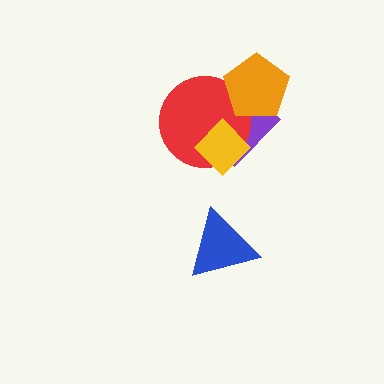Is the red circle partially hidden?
Yes, it is partially covered by another shape.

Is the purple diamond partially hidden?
Yes, it is partially covered by another shape.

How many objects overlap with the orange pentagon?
2 objects overlap with the orange pentagon.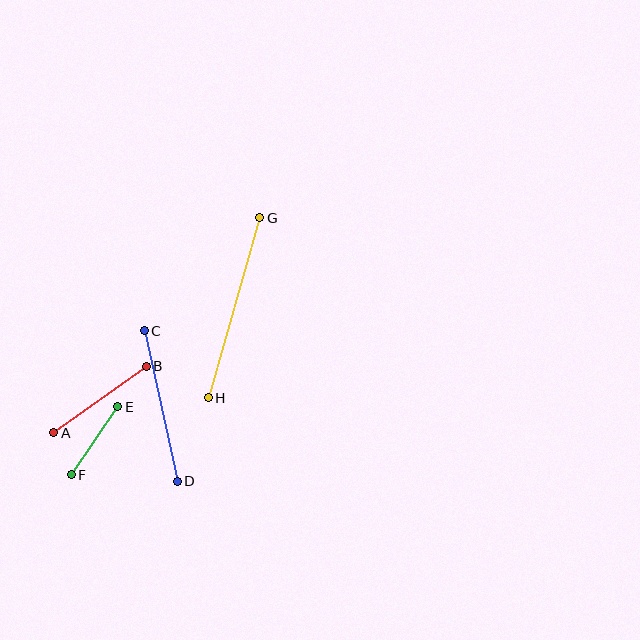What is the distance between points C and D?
The distance is approximately 154 pixels.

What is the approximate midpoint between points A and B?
The midpoint is at approximately (100, 399) pixels.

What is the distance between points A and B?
The distance is approximately 114 pixels.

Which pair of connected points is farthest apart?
Points G and H are farthest apart.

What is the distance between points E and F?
The distance is approximately 82 pixels.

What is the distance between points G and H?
The distance is approximately 187 pixels.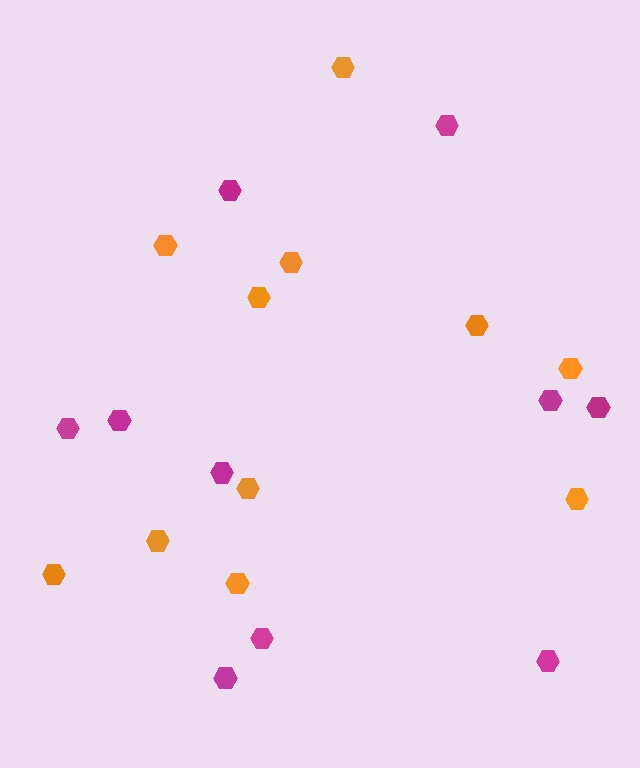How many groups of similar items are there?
There are 2 groups: one group of magenta hexagons (10) and one group of orange hexagons (11).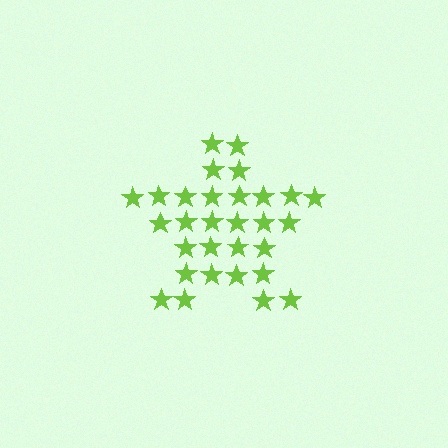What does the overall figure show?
The overall figure shows a star.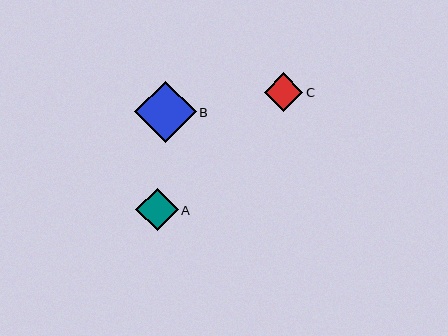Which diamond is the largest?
Diamond B is the largest with a size of approximately 62 pixels.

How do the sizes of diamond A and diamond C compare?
Diamond A and diamond C are approximately the same size.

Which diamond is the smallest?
Diamond C is the smallest with a size of approximately 39 pixels.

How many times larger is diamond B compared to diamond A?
Diamond B is approximately 1.5 times the size of diamond A.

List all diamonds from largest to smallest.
From largest to smallest: B, A, C.